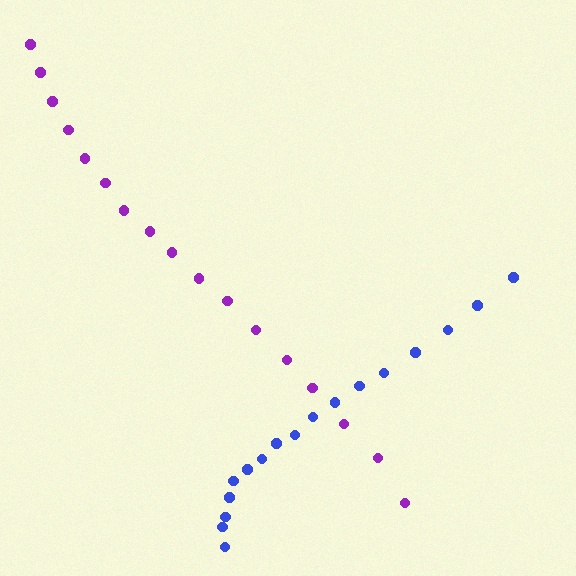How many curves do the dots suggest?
There are 2 distinct paths.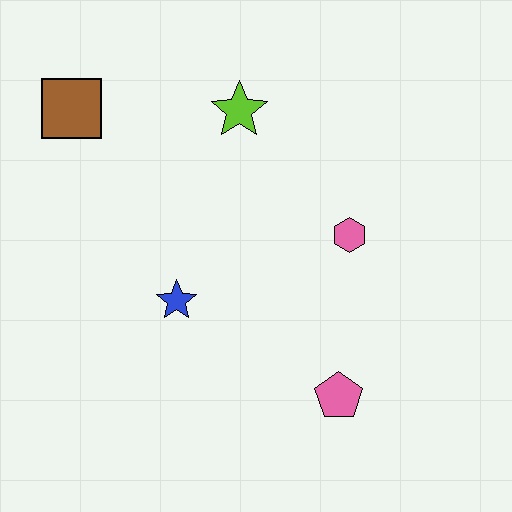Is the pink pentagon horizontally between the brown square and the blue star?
No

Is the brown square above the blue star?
Yes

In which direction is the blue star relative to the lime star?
The blue star is below the lime star.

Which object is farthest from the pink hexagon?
The brown square is farthest from the pink hexagon.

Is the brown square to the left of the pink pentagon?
Yes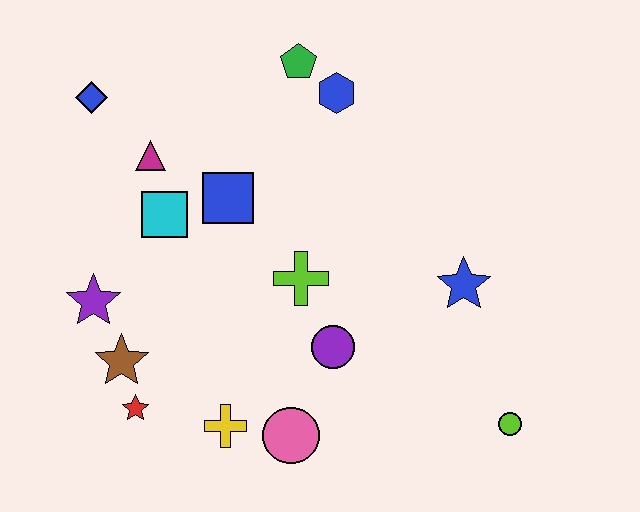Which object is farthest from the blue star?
The blue diamond is farthest from the blue star.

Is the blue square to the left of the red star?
No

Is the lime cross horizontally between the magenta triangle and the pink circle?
No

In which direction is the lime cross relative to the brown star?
The lime cross is to the right of the brown star.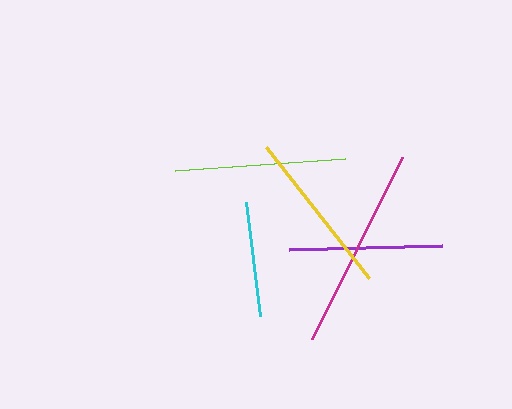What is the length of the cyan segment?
The cyan segment is approximately 115 pixels long.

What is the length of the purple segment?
The purple segment is approximately 154 pixels long.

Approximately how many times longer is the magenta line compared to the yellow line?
The magenta line is approximately 1.2 times the length of the yellow line.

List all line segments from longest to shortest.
From longest to shortest: magenta, lime, yellow, purple, cyan.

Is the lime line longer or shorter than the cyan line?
The lime line is longer than the cyan line.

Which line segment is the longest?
The magenta line is the longest at approximately 204 pixels.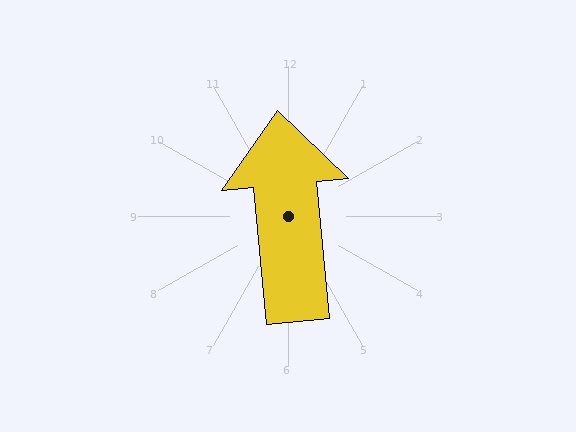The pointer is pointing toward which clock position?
Roughly 12 o'clock.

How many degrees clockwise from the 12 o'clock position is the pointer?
Approximately 354 degrees.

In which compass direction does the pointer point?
North.